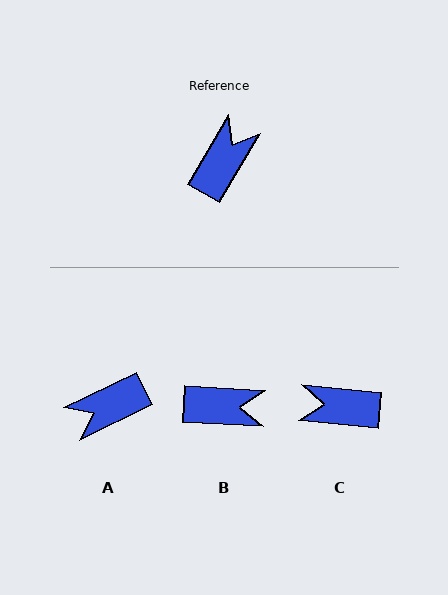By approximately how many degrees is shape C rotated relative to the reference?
Approximately 115 degrees counter-clockwise.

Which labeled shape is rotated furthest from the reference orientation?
A, about 147 degrees away.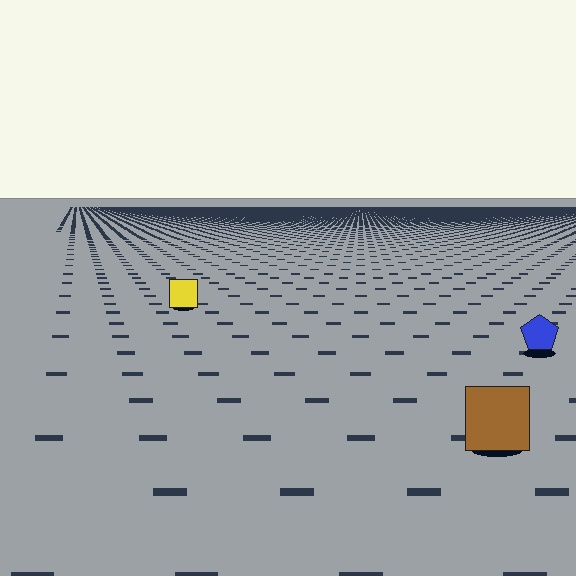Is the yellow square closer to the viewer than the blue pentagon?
No. The blue pentagon is closer — you can tell from the texture gradient: the ground texture is coarser near it.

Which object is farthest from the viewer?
The yellow square is farthest from the viewer. It appears smaller and the ground texture around it is denser.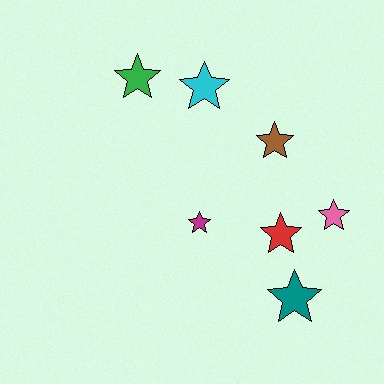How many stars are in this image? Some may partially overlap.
There are 7 stars.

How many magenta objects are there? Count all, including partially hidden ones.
There is 1 magenta object.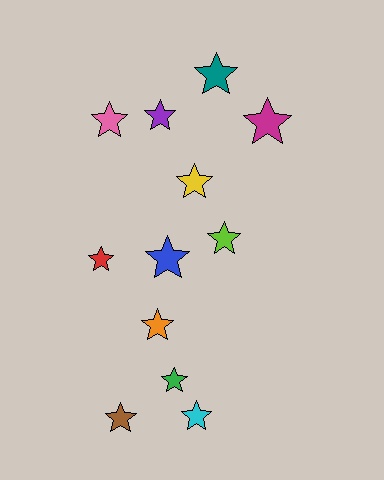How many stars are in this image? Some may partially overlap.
There are 12 stars.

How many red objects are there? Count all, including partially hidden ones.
There is 1 red object.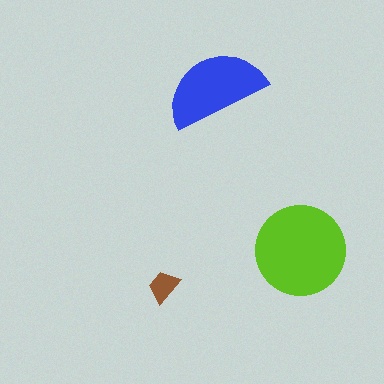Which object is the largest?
The lime circle.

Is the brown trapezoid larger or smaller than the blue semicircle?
Smaller.